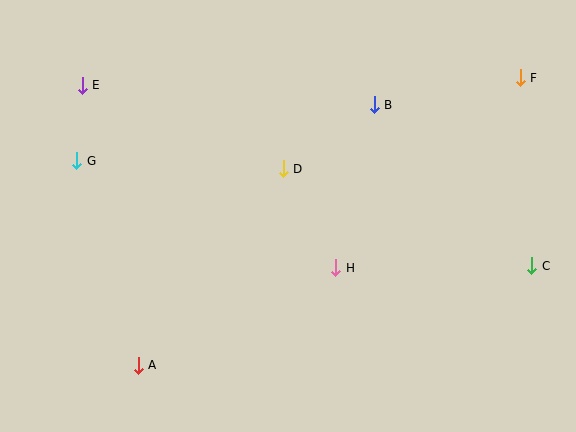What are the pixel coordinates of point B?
Point B is at (374, 104).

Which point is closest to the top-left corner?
Point E is closest to the top-left corner.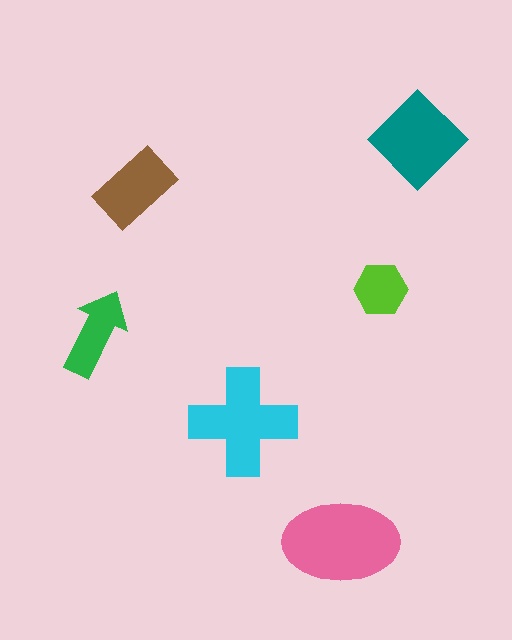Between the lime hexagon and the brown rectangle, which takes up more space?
The brown rectangle.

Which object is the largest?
The pink ellipse.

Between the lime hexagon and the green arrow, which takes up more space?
The green arrow.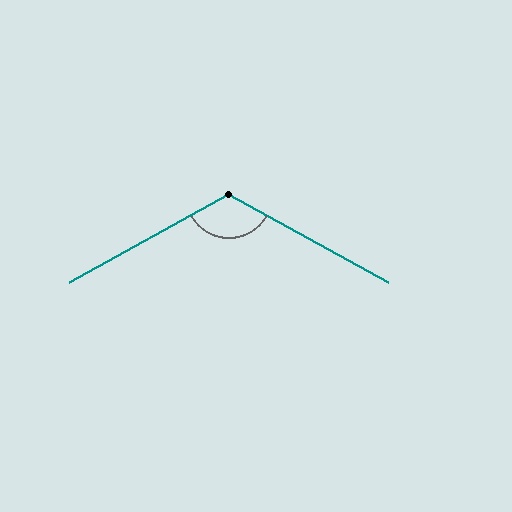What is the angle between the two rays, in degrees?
Approximately 122 degrees.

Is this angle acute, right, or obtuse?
It is obtuse.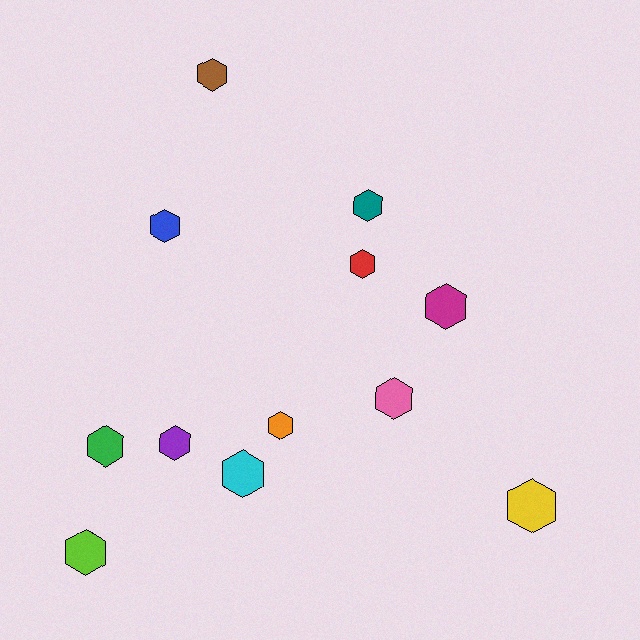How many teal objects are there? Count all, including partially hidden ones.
There is 1 teal object.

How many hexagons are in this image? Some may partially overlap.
There are 12 hexagons.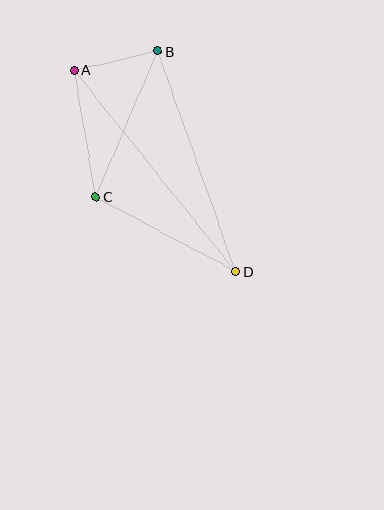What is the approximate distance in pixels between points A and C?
The distance between A and C is approximately 128 pixels.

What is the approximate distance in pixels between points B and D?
The distance between B and D is approximately 234 pixels.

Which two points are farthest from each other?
Points A and D are farthest from each other.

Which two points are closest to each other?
Points A and B are closest to each other.